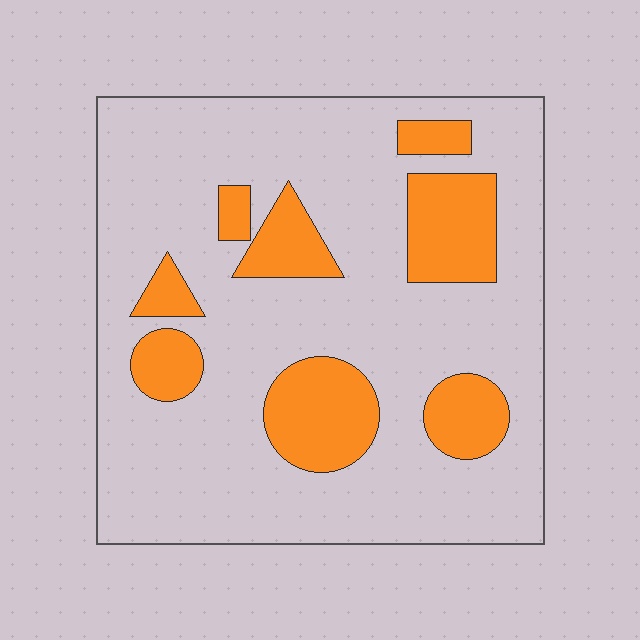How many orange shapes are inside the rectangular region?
8.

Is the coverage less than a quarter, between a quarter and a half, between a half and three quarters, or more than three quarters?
Less than a quarter.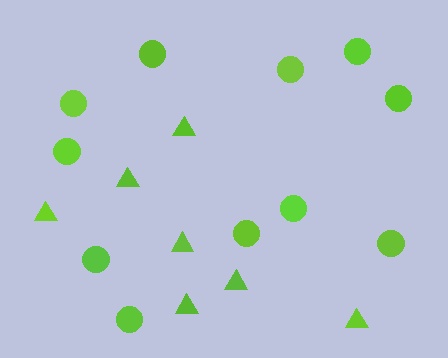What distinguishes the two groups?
There are 2 groups: one group of triangles (7) and one group of circles (11).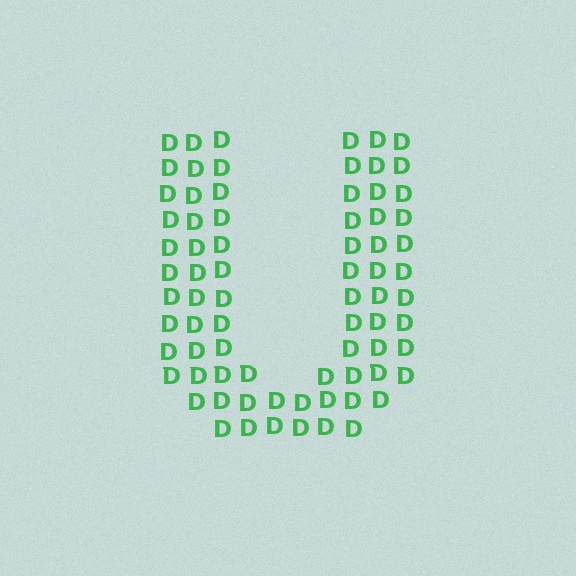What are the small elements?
The small elements are letter D's.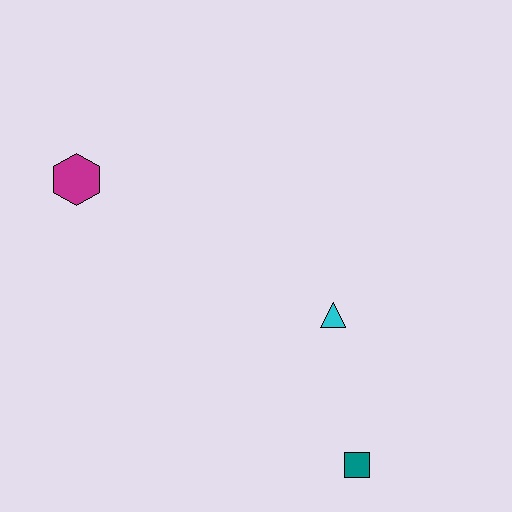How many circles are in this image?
There are no circles.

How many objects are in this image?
There are 3 objects.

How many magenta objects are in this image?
There is 1 magenta object.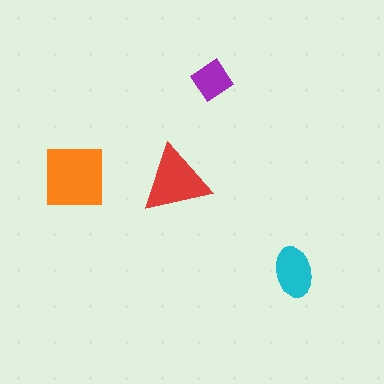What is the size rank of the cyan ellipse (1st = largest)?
3rd.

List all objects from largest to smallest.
The orange square, the red triangle, the cyan ellipse, the purple diamond.